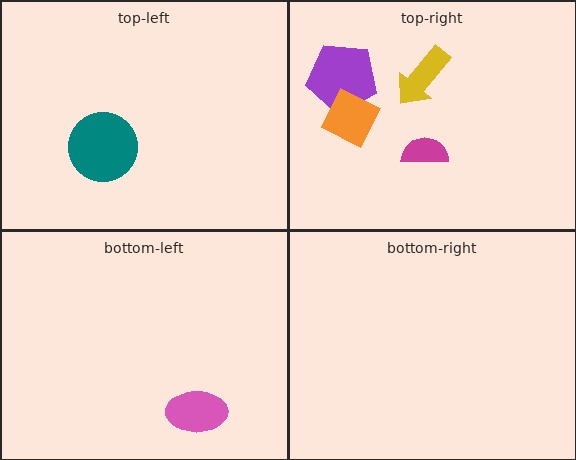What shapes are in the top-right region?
The purple pentagon, the yellow arrow, the magenta semicircle, the orange diamond.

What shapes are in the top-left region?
The teal circle.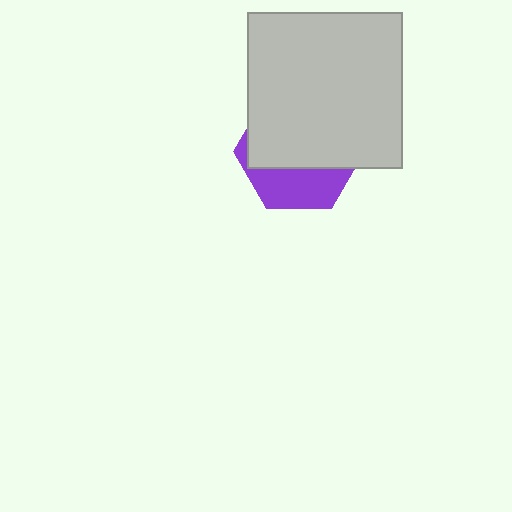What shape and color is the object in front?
The object in front is a light gray square.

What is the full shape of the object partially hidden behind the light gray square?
The partially hidden object is a purple hexagon.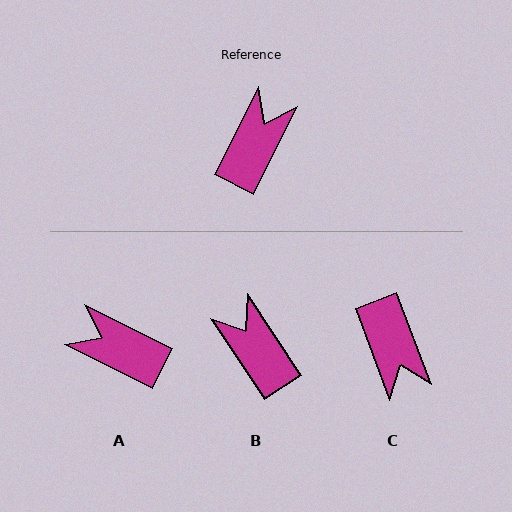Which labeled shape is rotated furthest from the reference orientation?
C, about 133 degrees away.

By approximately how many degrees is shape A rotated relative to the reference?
Approximately 90 degrees counter-clockwise.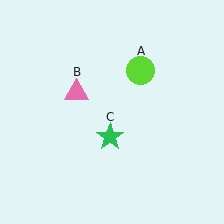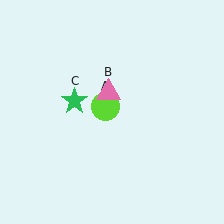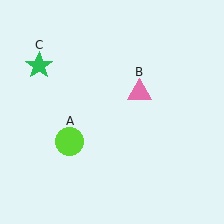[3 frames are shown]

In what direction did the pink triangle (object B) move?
The pink triangle (object B) moved right.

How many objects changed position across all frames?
3 objects changed position: lime circle (object A), pink triangle (object B), green star (object C).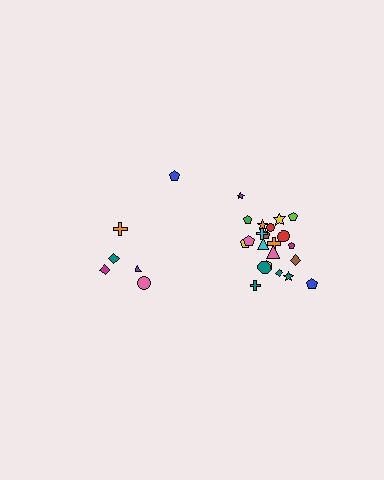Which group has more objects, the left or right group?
The right group.